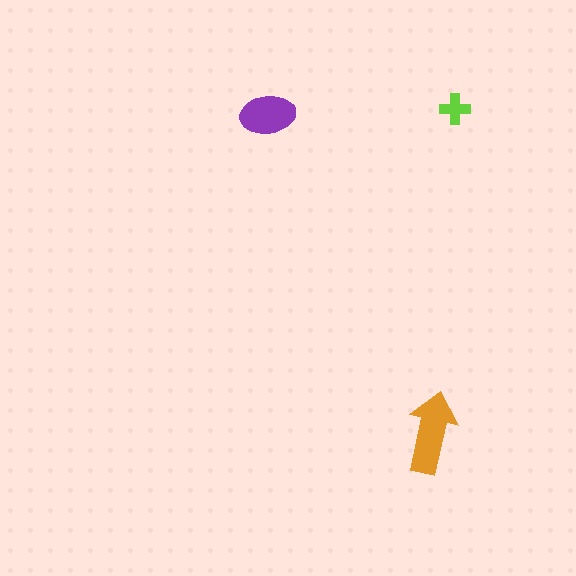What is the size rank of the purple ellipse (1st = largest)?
2nd.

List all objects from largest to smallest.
The orange arrow, the purple ellipse, the lime cross.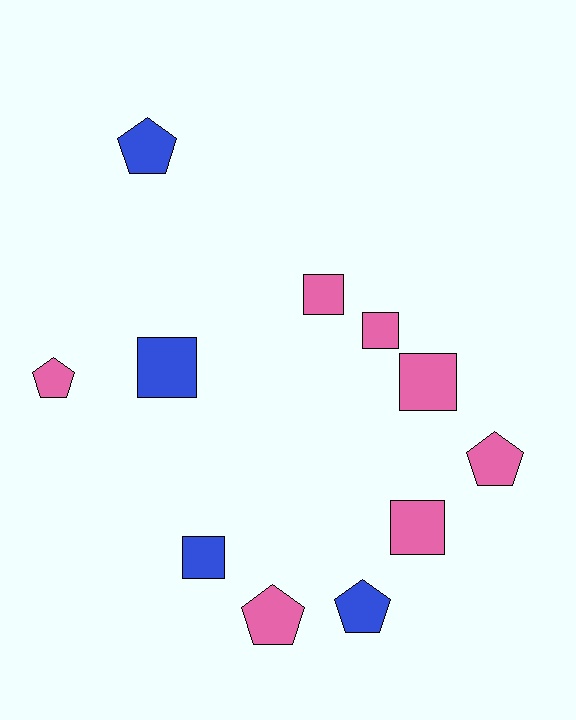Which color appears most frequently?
Pink, with 7 objects.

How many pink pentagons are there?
There are 3 pink pentagons.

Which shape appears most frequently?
Square, with 6 objects.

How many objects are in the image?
There are 11 objects.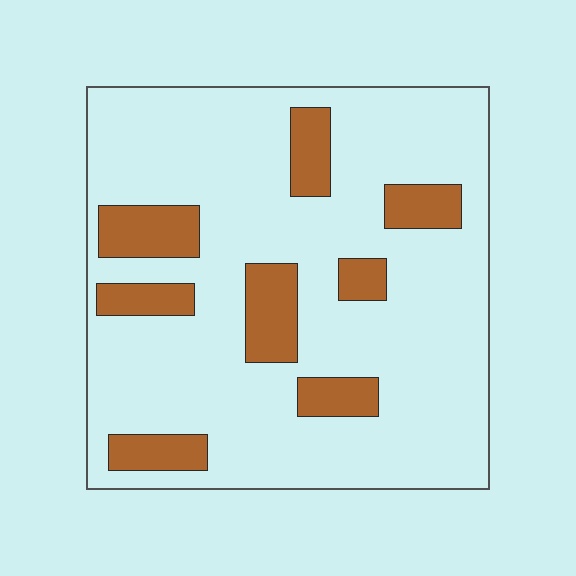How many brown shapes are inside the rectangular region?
8.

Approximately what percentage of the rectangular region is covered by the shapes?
Approximately 20%.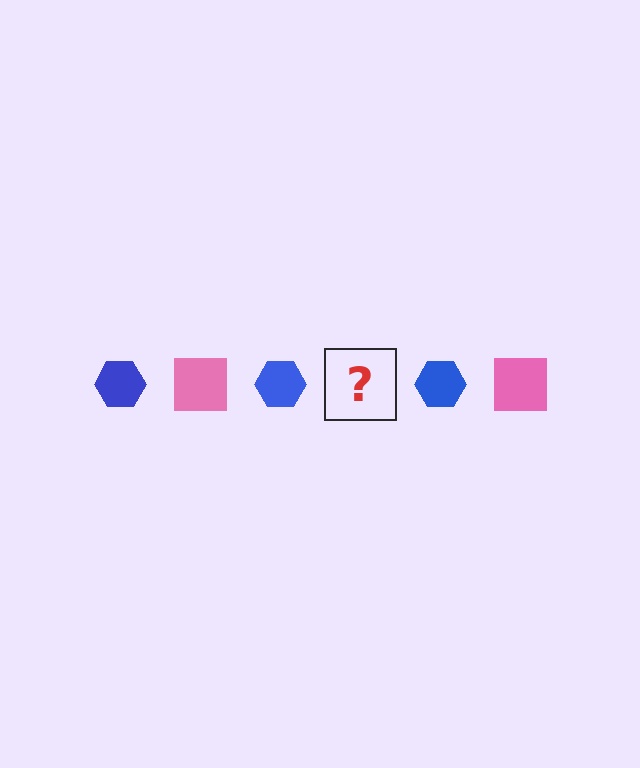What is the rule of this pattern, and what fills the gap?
The rule is that the pattern alternates between blue hexagon and pink square. The gap should be filled with a pink square.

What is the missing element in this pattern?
The missing element is a pink square.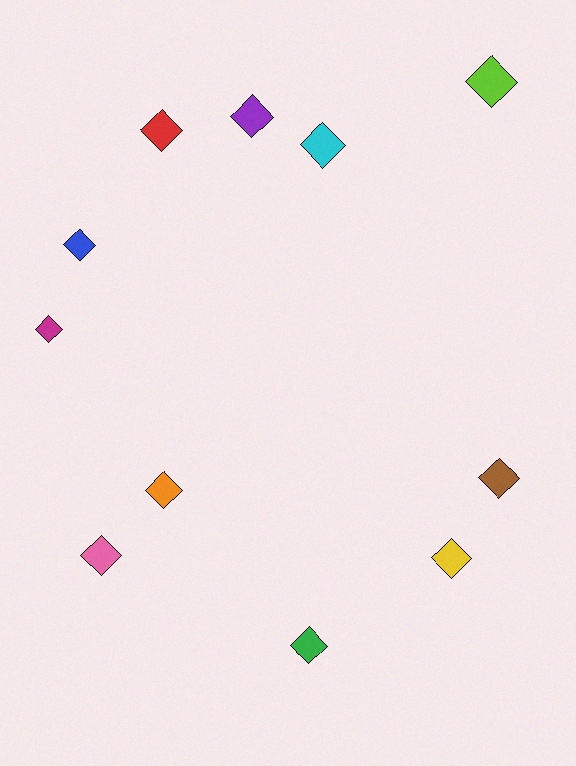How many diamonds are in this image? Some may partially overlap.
There are 11 diamonds.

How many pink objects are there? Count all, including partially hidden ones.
There is 1 pink object.